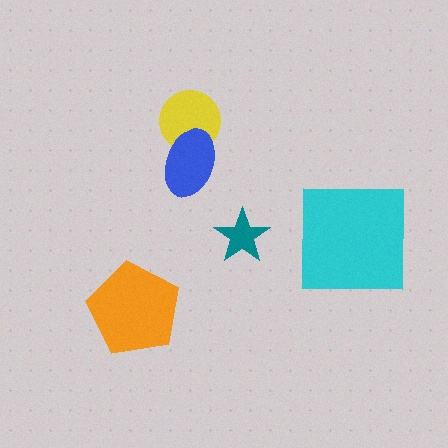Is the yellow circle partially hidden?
Yes, it is partially covered by another shape.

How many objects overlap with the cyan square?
0 objects overlap with the cyan square.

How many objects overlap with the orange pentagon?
0 objects overlap with the orange pentagon.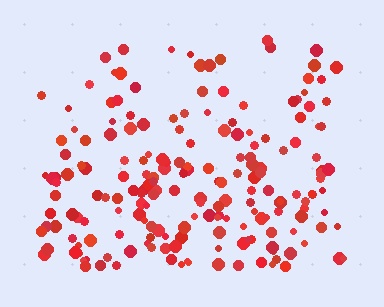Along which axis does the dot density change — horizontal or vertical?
Vertical.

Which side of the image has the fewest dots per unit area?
The top.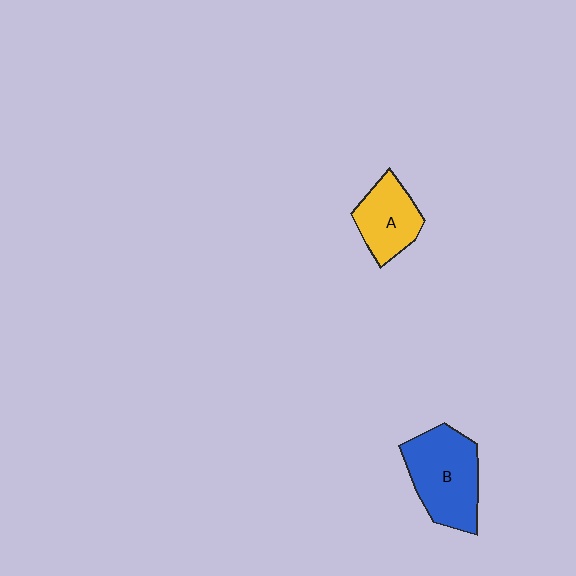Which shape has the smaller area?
Shape A (yellow).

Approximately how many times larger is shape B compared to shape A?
Approximately 1.5 times.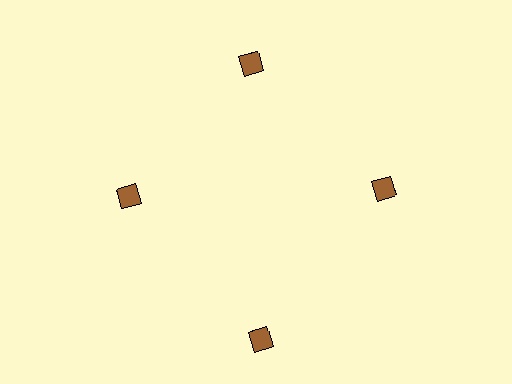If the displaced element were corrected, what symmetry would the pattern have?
It would have 4-fold rotational symmetry — the pattern would map onto itself every 90 degrees.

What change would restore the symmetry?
The symmetry would be restored by moving it inward, back onto the ring so that all 4 diamonds sit at equal angles and equal distance from the center.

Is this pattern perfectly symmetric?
No. The 4 brown diamonds are arranged in a ring, but one element near the 6 o'clock position is pushed outward from the center, breaking the 4-fold rotational symmetry.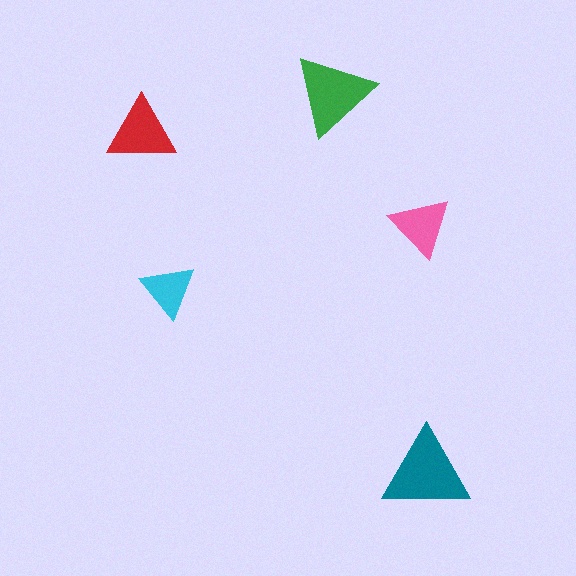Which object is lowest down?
The teal triangle is bottommost.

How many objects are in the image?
There are 5 objects in the image.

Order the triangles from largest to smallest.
the teal one, the green one, the red one, the pink one, the cyan one.